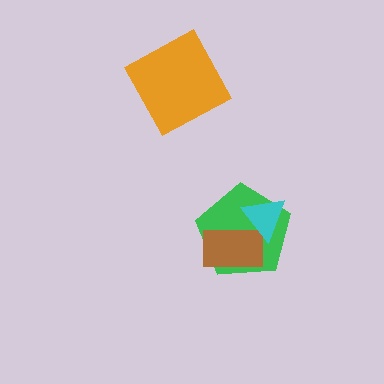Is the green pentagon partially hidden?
Yes, it is partially covered by another shape.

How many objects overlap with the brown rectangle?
2 objects overlap with the brown rectangle.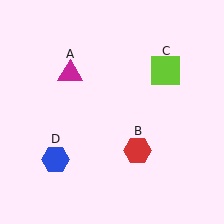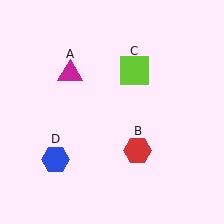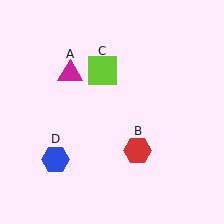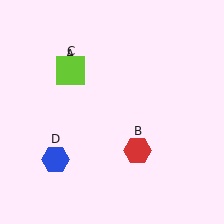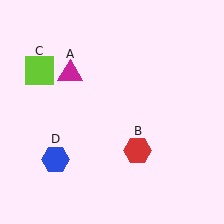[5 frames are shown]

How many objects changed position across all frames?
1 object changed position: lime square (object C).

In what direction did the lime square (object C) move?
The lime square (object C) moved left.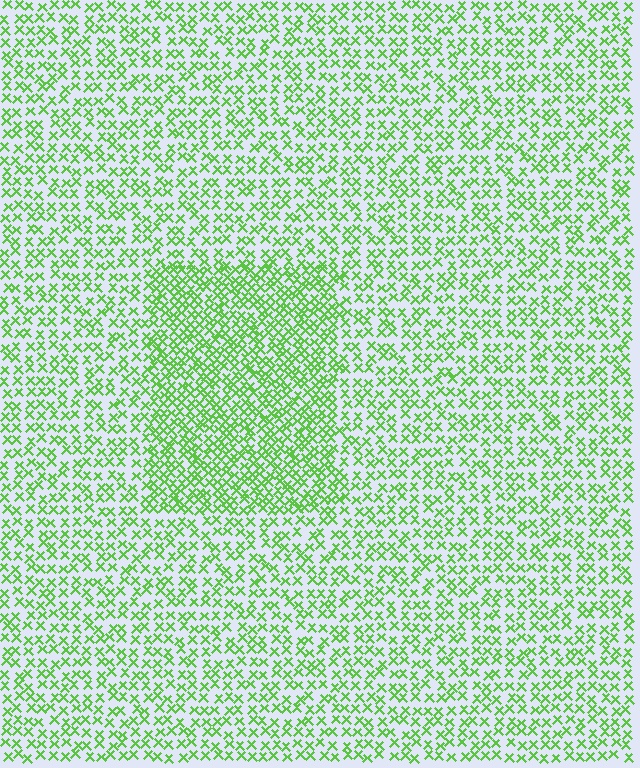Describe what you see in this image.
The image contains small lime elements arranged at two different densities. A rectangle-shaped region is visible where the elements are more densely packed than the surrounding area.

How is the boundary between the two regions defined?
The boundary is defined by a change in element density (approximately 1.8x ratio). All elements are the same color, size, and shape.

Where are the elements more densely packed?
The elements are more densely packed inside the rectangle boundary.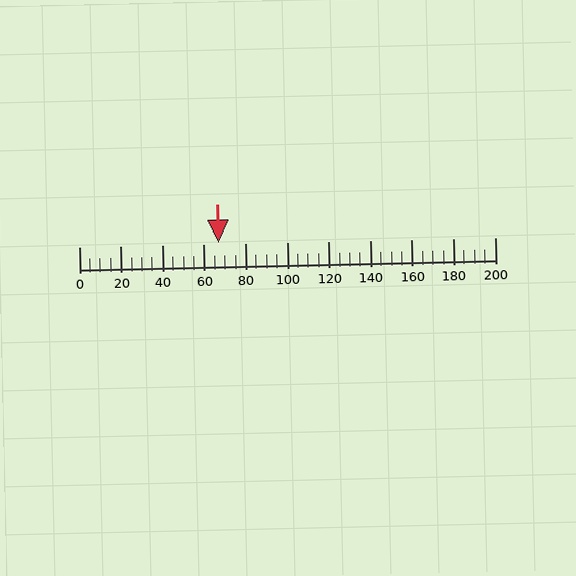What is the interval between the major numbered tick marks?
The major tick marks are spaced 20 units apart.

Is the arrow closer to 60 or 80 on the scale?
The arrow is closer to 60.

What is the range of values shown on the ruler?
The ruler shows values from 0 to 200.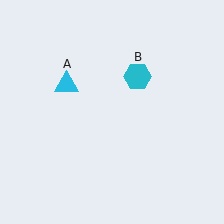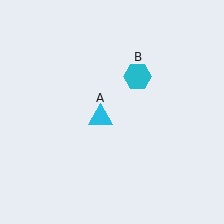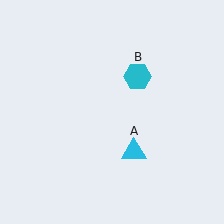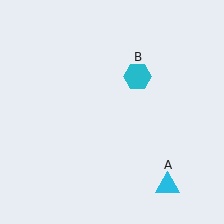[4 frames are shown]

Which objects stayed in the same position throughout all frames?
Cyan hexagon (object B) remained stationary.